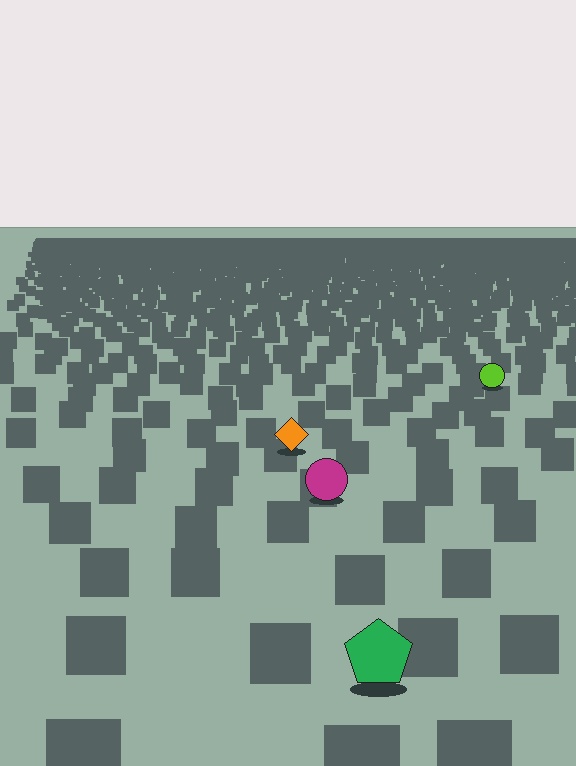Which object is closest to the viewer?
The green pentagon is closest. The texture marks near it are larger and more spread out.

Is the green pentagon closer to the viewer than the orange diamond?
Yes. The green pentagon is closer — you can tell from the texture gradient: the ground texture is coarser near it.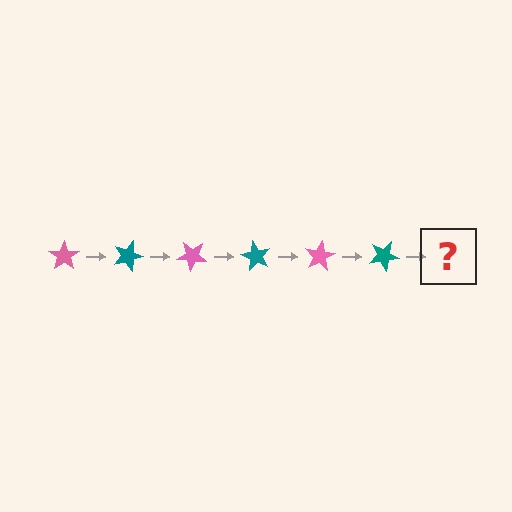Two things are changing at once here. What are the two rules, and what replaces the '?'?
The two rules are that it rotates 20 degrees each step and the color cycles through pink and teal. The '?' should be a pink star, rotated 120 degrees from the start.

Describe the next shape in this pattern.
It should be a pink star, rotated 120 degrees from the start.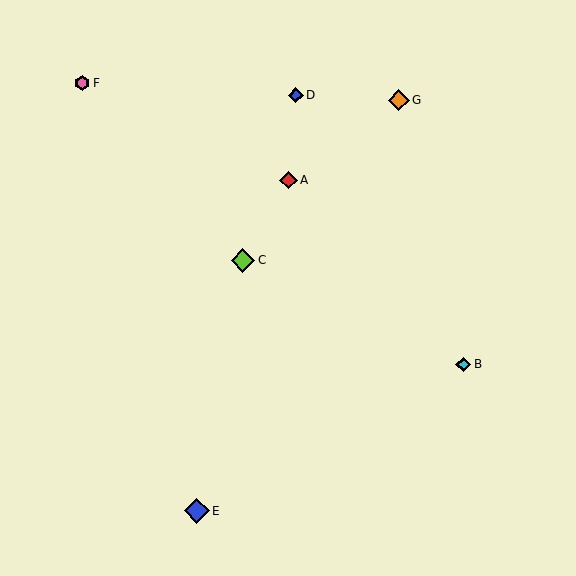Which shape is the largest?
The blue diamond (labeled E) is the largest.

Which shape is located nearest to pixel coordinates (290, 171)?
The red diamond (labeled A) at (288, 180) is nearest to that location.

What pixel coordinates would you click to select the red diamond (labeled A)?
Click at (288, 180) to select the red diamond A.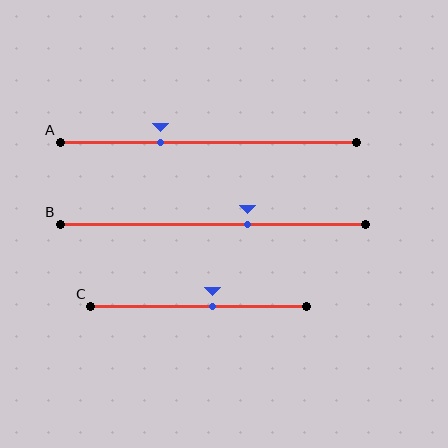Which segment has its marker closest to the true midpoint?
Segment C has its marker closest to the true midpoint.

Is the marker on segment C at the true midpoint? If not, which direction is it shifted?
No, the marker on segment C is shifted to the right by about 7% of the segment length.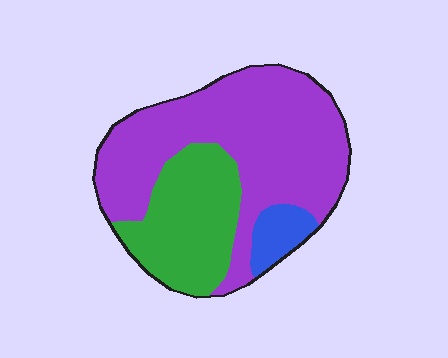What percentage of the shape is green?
Green takes up about one third (1/3) of the shape.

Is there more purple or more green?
Purple.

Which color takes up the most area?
Purple, at roughly 65%.